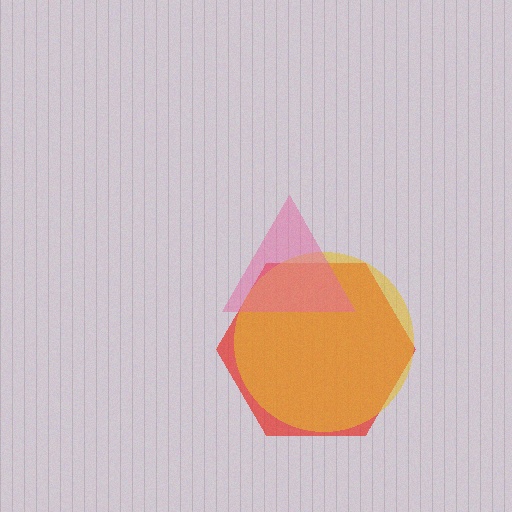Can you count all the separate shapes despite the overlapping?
Yes, there are 3 separate shapes.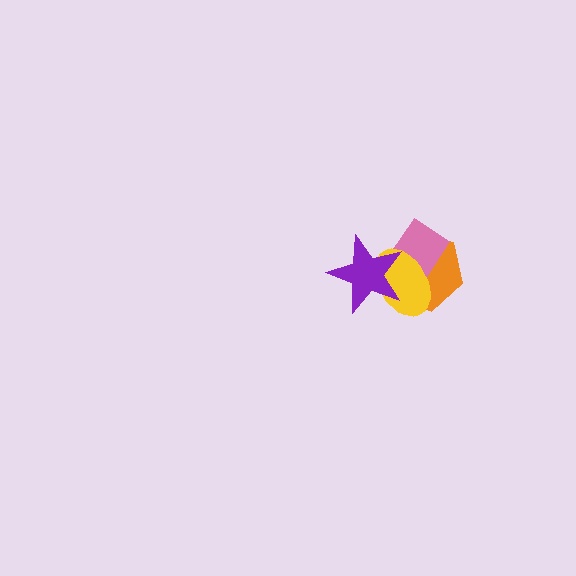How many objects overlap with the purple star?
3 objects overlap with the purple star.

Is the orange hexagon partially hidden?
Yes, it is partially covered by another shape.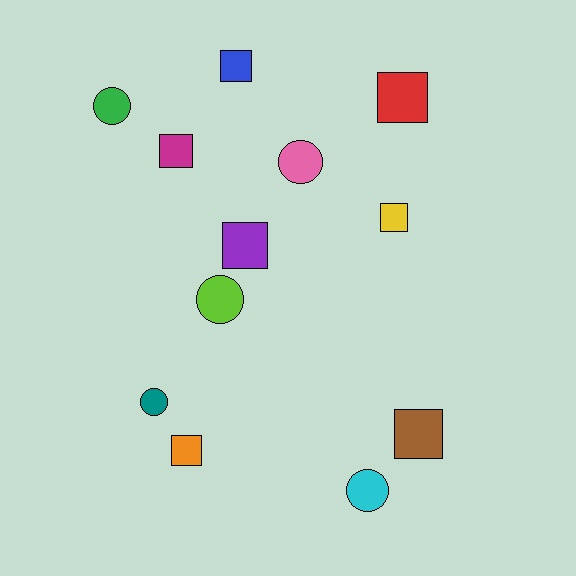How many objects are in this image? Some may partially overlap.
There are 12 objects.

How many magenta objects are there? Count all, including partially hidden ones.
There is 1 magenta object.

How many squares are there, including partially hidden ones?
There are 7 squares.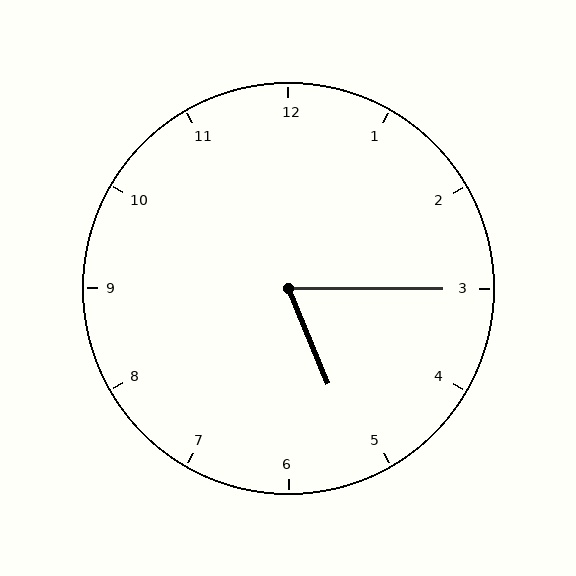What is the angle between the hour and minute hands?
Approximately 68 degrees.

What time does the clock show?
5:15.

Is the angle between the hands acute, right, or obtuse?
It is acute.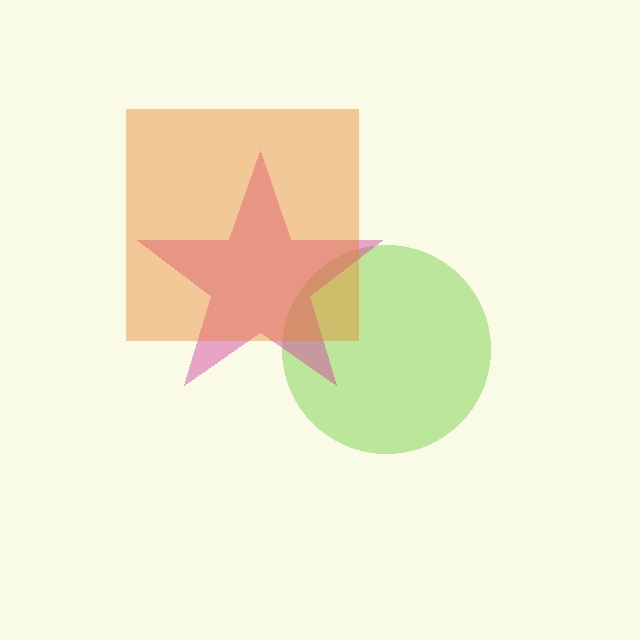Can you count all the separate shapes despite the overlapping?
Yes, there are 3 separate shapes.